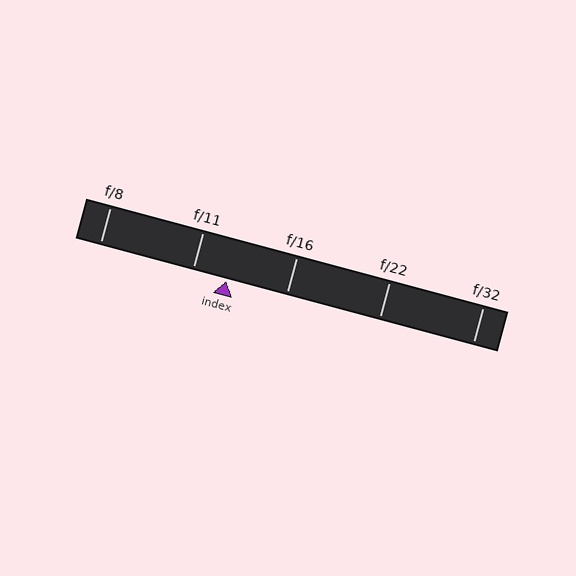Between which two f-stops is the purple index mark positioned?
The index mark is between f/11 and f/16.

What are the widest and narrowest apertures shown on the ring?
The widest aperture shown is f/8 and the narrowest is f/32.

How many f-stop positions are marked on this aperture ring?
There are 5 f-stop positions marked.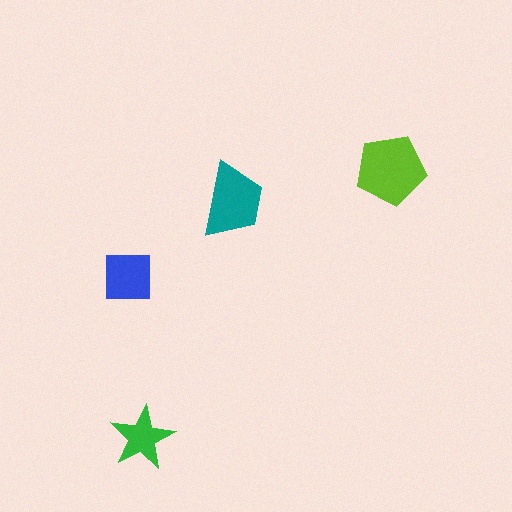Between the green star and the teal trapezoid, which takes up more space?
The teal trapezoid.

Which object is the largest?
The lime pentagon.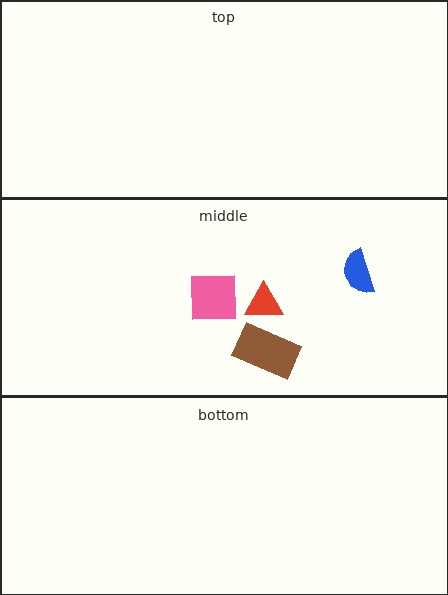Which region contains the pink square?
The middle region.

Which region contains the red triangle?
The middle region.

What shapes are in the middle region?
The red triangle, the pink square, the blue semicircle, the brown rectangle.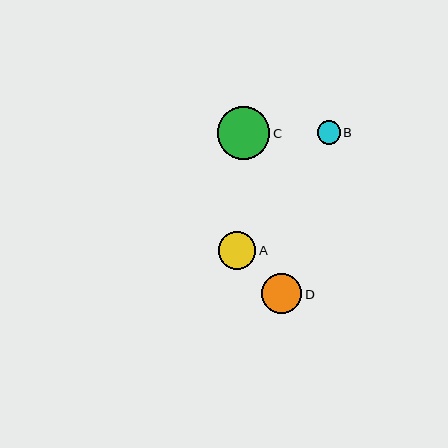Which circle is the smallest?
Circle B is the smallest with a size of approximately 23 pixels.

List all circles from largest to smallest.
From largest to smallest: C, D, A, B.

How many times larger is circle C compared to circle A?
Circle C is approximately 1.4 times the size of circle A.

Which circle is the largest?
Circle C is the largest with a size of approximately 53 pixels.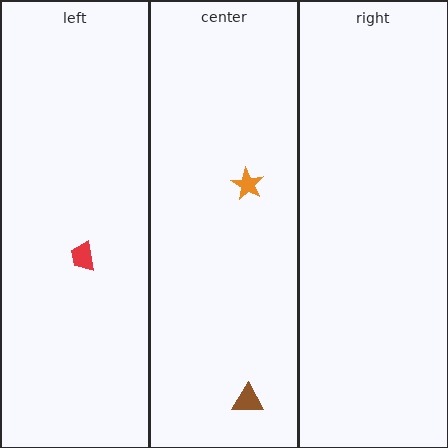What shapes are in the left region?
The red trapezoid.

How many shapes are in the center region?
2.